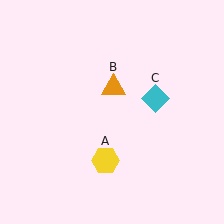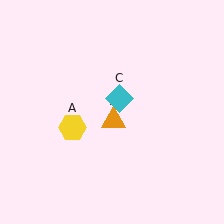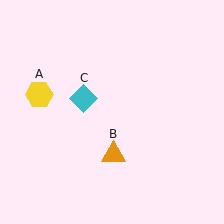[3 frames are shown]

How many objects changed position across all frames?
3 objects changed position: yellow hexagon (object A), orange triangle (object B), cyan diamond (object C).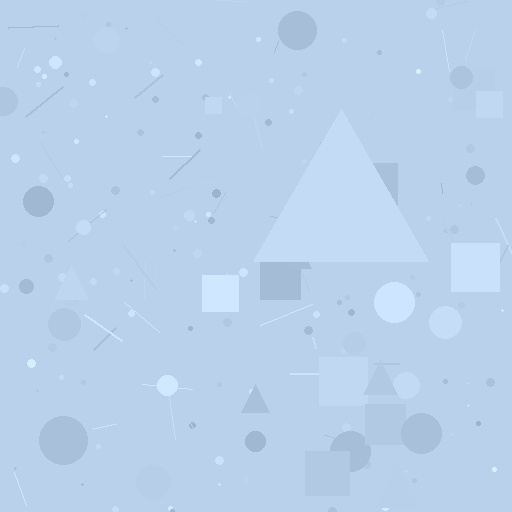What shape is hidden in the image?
A triangle is hidden in the image.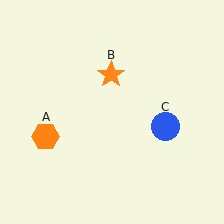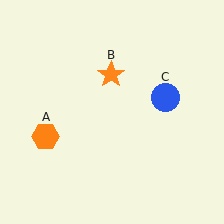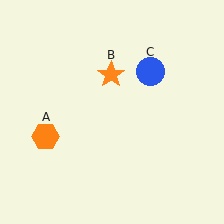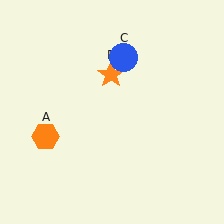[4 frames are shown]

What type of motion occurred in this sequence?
The blue circle (object C) rotated counterclockwise around the center of the scene.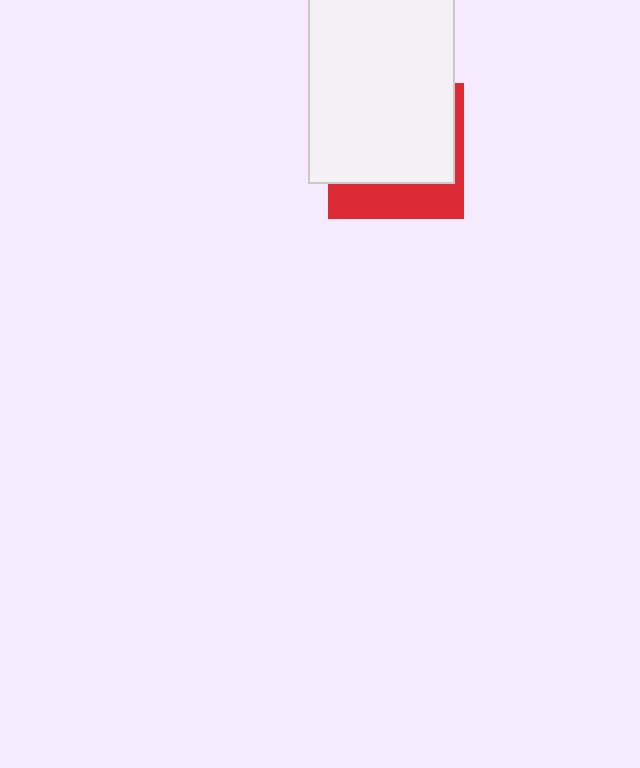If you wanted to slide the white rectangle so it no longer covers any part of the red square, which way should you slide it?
Slide it up — that is the most direct way to separate the two shapes.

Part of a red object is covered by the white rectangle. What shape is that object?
It is a square.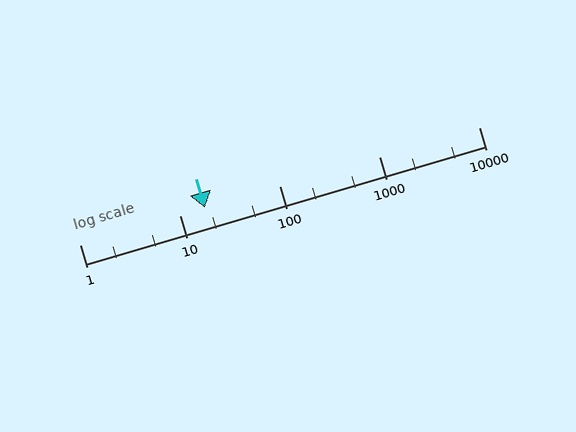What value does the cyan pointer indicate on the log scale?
The pointer indicates approximately 18.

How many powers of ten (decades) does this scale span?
The scale spans 4 decades, from 1 to 10000.